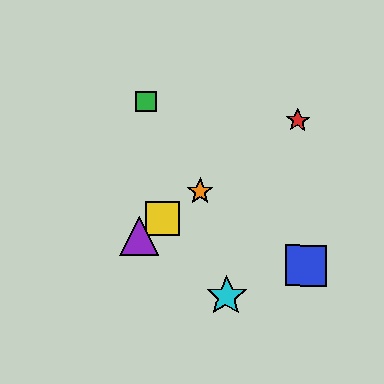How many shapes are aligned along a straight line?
4 shapes (the red star, the yellow square, the purple triangle, the orange star) are aligned along a straight line.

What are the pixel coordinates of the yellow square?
The yellow square is at (163, 218).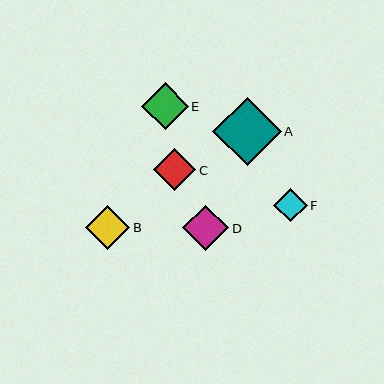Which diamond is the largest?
Diamond A is the largest with a size of approximately 68 pixels.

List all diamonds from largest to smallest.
From largest to smallest: A, E, D, B, C, F.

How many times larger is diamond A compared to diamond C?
Diamond A is approximately 1.6 times the size of diamond C.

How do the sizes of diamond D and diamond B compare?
Diamond D and diamond B are approximately the same size.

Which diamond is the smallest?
Diamond F is the smallest with a size of approximately 34 pixels.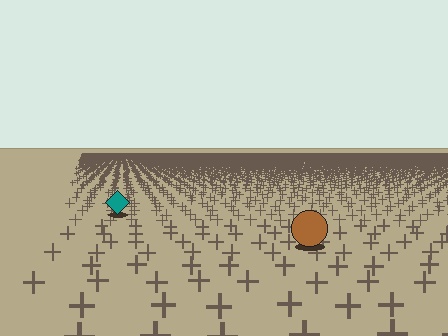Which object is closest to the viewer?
The brown circle is closest. The texture marks near it are larger and more spread out.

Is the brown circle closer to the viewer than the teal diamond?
Yes. The brown circle is closer — you can tell from the texture gradient: the ground texture is coarser near it.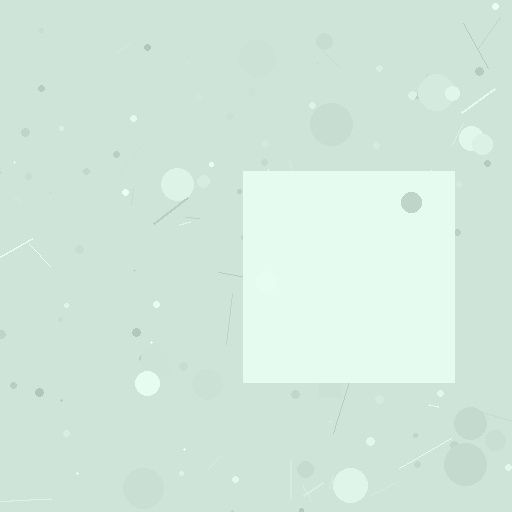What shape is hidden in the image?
A square is hidden in the image.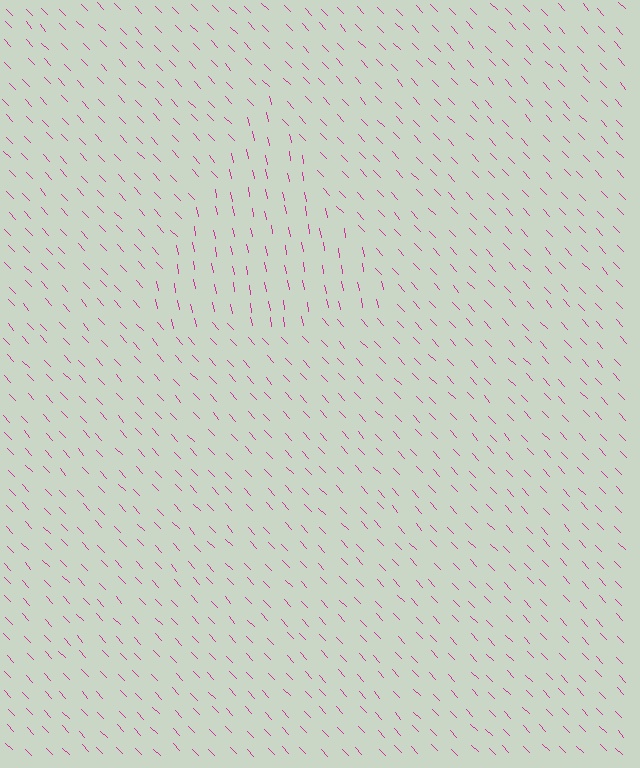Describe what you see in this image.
The image is filled with small magenta line segments. A triangle region in the image has lines oriented differently from the surrounding lines, creating a visible texture boundary.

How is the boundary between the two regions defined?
The boundary is defined purely by a change in line orientation (approximately 32 degrees difference). All lines are the same color and thickness.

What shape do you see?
I see a triangle.